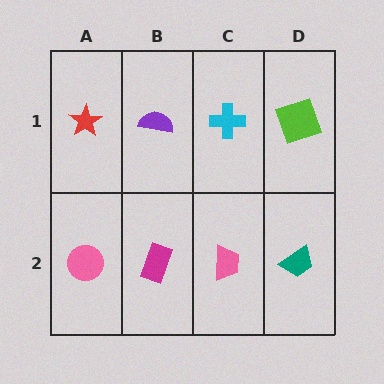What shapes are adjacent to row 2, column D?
A lime square (row 1, column D), a pink trapezoid (row 2, column C).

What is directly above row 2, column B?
A purple semicircle.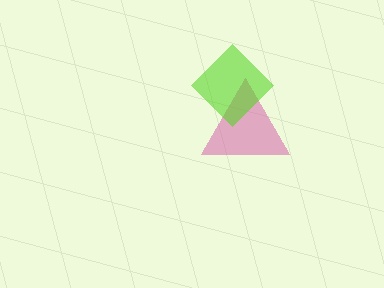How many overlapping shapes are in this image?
There are 2 overlapping shapes in the image.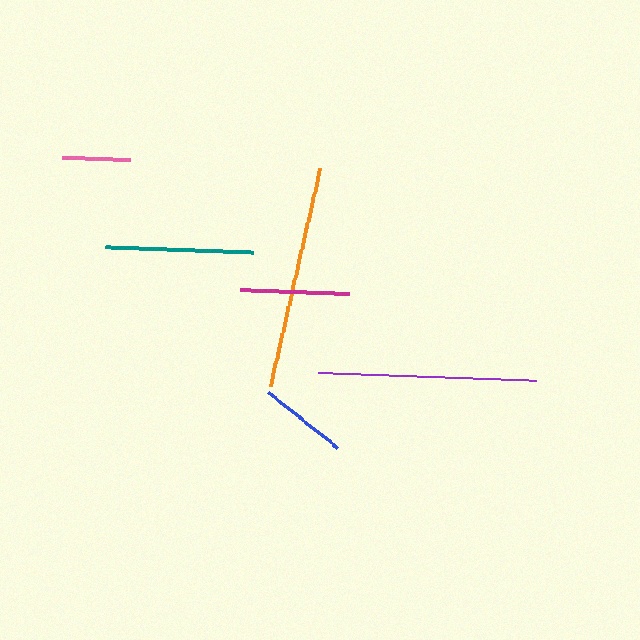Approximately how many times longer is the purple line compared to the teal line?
The purple line is approximately 1.5 times the length of the teal line.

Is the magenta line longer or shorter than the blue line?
The magenta line is longer than the blue line.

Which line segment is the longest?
The orange line is the longest at approximately 225 pixels.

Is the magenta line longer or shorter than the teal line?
The teal line is longer than the magenta line.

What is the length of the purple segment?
The purple segment is approximately 218 pixels long.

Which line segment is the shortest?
The pink line is the shortest at approximately 69 pixels.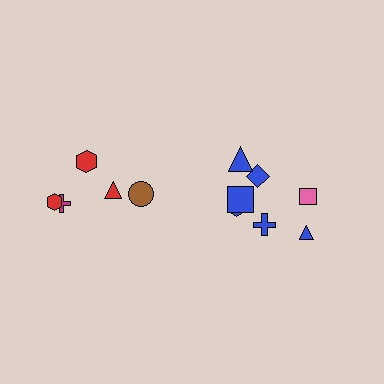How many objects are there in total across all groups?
There are 12 objects.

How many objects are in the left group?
There are 5 objects.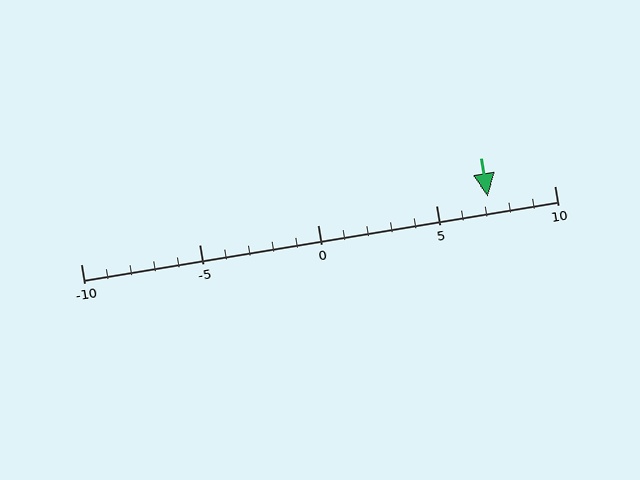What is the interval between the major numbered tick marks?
The major tick marks are spaced 5 units apart.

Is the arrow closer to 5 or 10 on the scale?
The arrow is closer to 5.